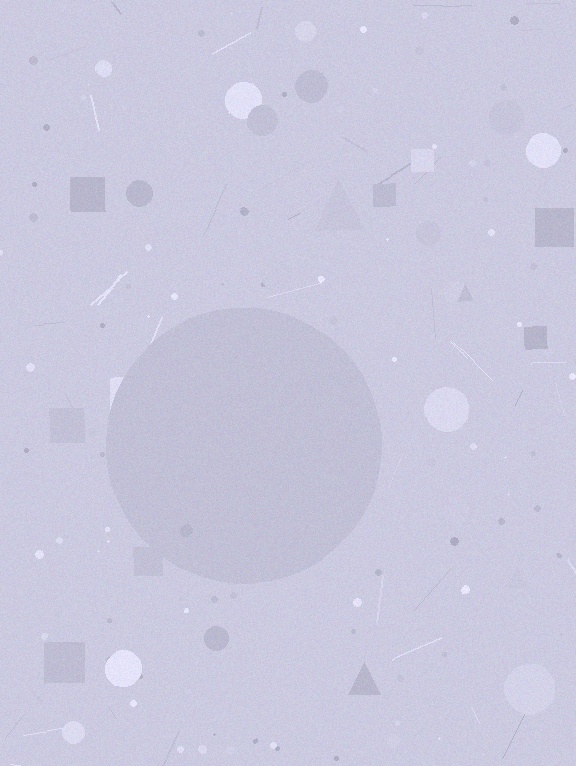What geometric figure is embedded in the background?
A circle is embedded in the background.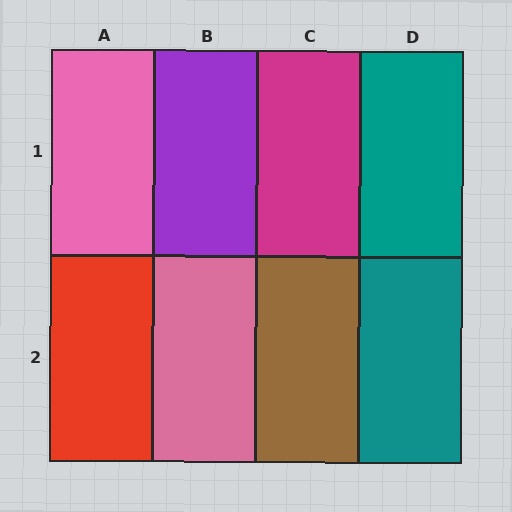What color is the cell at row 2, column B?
Pink.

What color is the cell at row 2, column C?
Brown.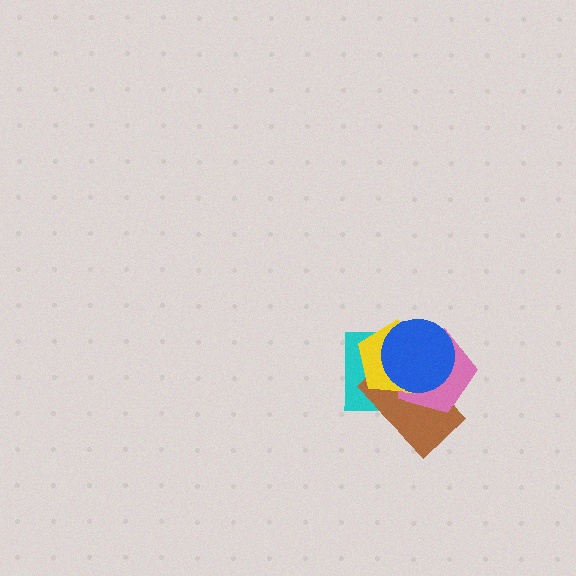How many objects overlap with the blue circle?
4 objects overlap with the blue circle.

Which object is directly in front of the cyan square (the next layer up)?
The brown rectangle is directly in front of the cyan square.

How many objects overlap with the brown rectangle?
4 objects overlap with the brown rectangle.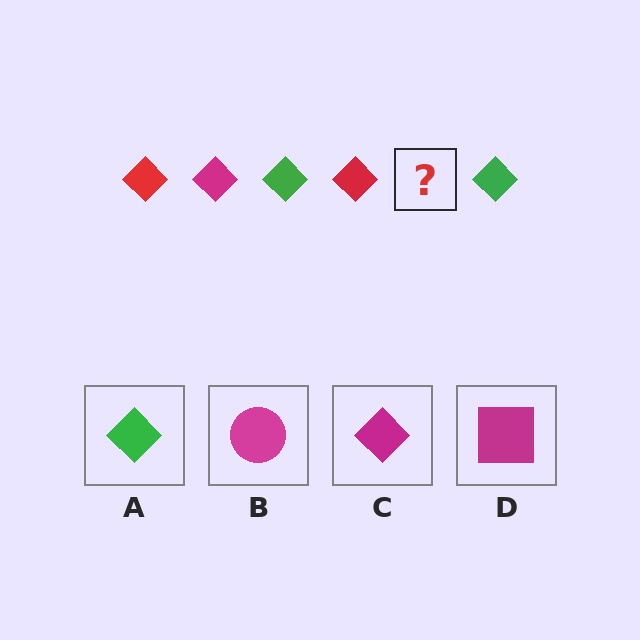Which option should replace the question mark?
Option C.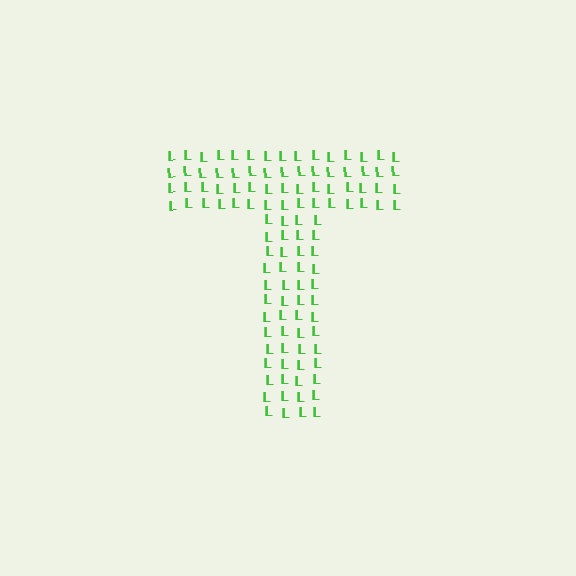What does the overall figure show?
The overall figure shows the letter T.